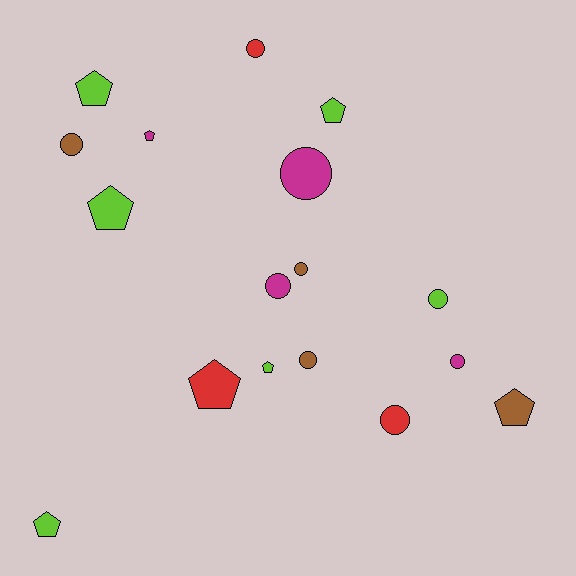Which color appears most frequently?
Lime, with 6 objects.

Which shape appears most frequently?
Circle, with 9 objects.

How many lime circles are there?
There is 1 lime circle.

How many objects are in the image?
There are 17 objects.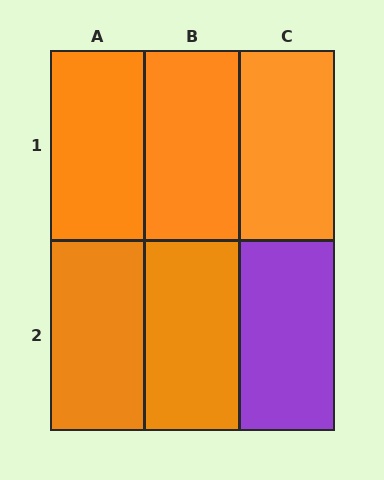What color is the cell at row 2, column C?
Purple.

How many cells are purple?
1 cell is purple.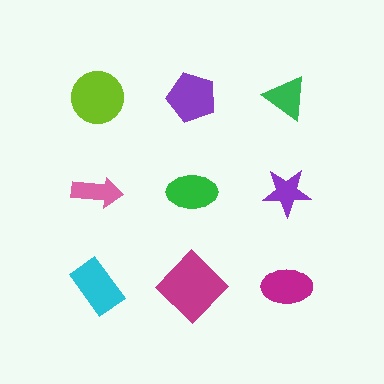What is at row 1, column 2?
A purple pentagon.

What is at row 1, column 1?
A lime circle.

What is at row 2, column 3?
A purple star.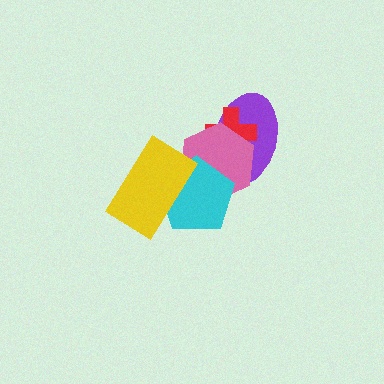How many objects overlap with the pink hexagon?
4 objects overlap with the pink hexagon.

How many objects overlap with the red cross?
2 objects overlap with the red cross.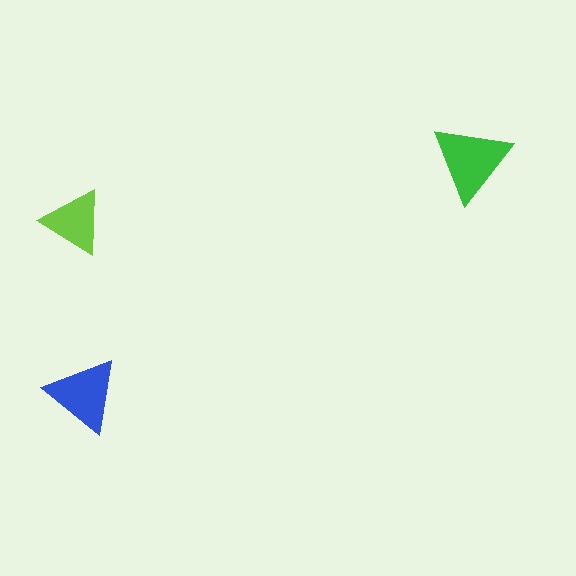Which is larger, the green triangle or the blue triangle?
The green one.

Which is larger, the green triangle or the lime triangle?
The green one.